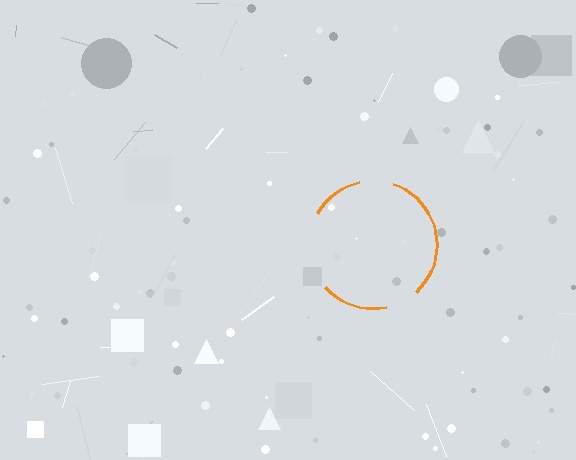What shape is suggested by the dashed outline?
The dashed outline suggests a circle.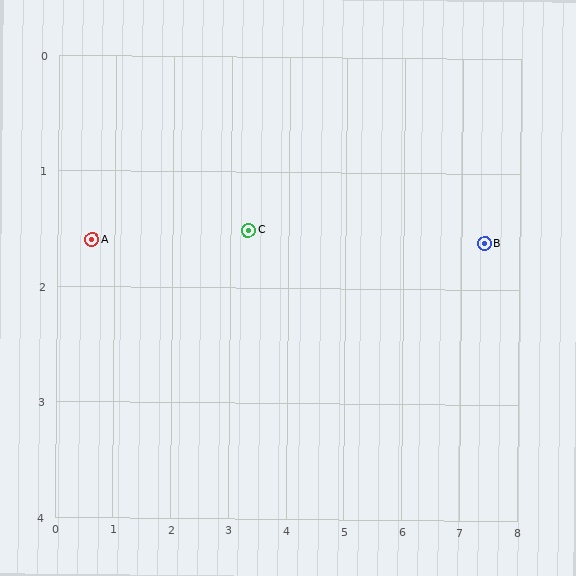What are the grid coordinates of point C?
Point C is at approximately (3.3, 1.5).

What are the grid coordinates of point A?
Point A is at approximately (0.6, 1.6).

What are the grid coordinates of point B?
Point B is at approximately (7.4, 1.6).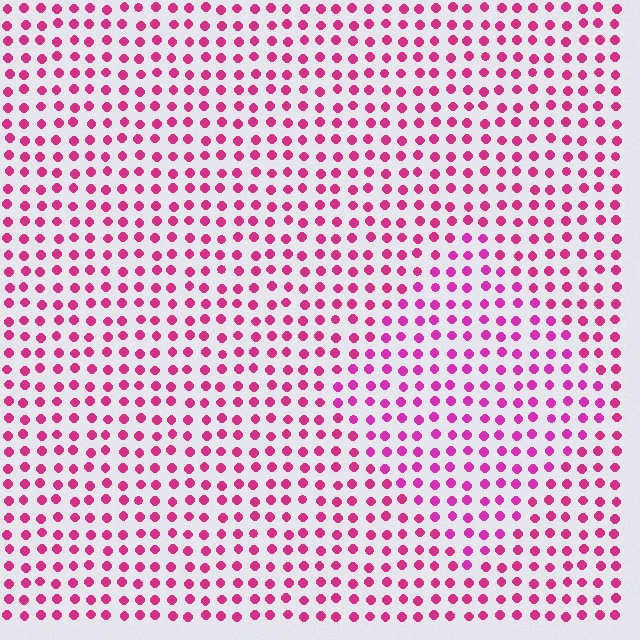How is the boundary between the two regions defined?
The boundary is defined purely by a slight shift in hue (about 16 degrees). Spacing, size, and orientation are identical on both sides.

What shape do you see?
I see a diamond.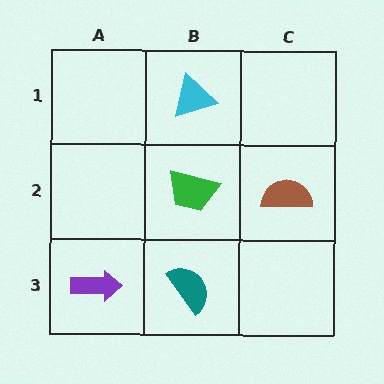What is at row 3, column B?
A teal semicircle.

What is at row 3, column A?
A purple arrow.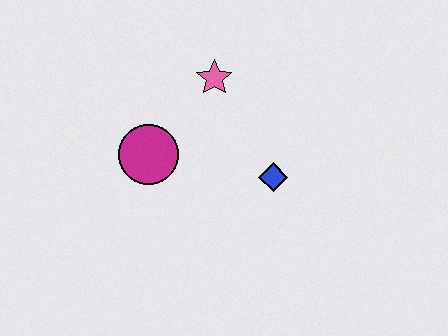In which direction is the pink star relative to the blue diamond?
The pink star is above the blue diamond.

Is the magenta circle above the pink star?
No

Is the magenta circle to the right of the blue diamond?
No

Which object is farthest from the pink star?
The blue diamond is farthest from the pink star.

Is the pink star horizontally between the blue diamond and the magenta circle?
Yes